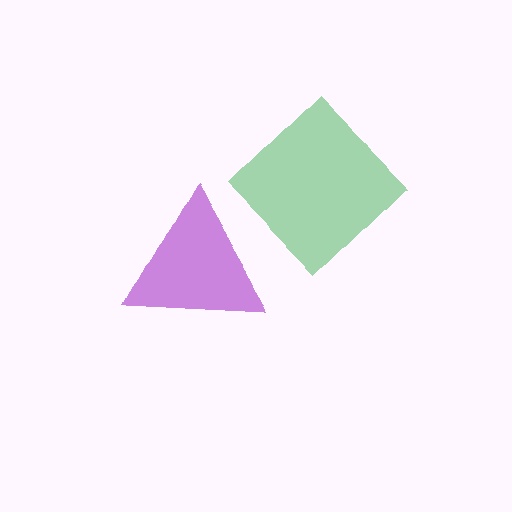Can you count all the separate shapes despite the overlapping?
Yes, there are 2 separate shapes.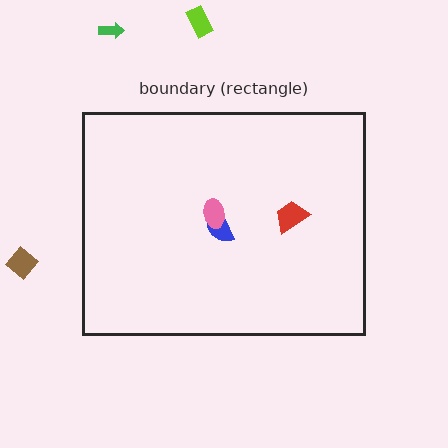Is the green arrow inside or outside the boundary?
Outside.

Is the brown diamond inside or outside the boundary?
Outside.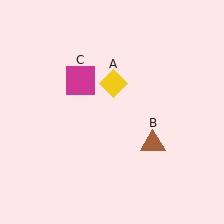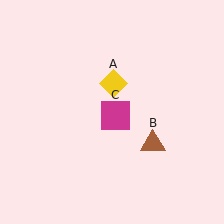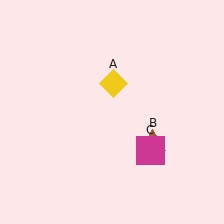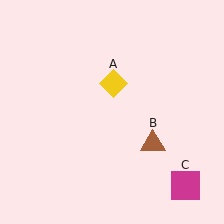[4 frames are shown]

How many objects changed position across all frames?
1 object changed position: magenta square (object C).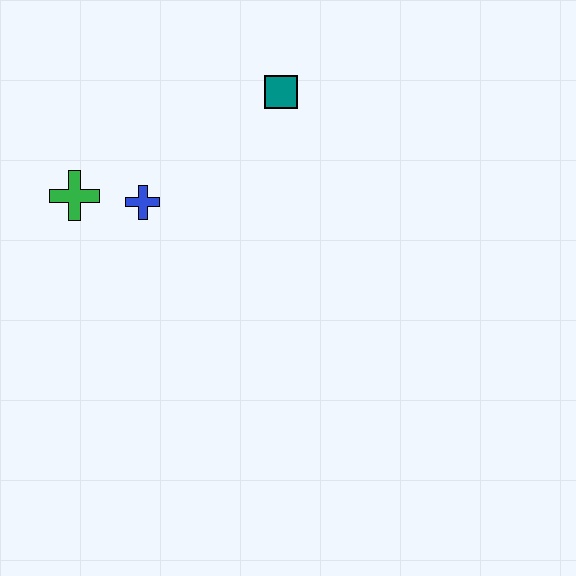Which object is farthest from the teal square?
The green cross is farthest from the teal square.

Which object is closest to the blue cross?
The green cross is closest to the blue cross.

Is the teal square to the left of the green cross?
No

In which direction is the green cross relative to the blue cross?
The green cross is to the left of the blue cross.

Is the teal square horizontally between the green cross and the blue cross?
No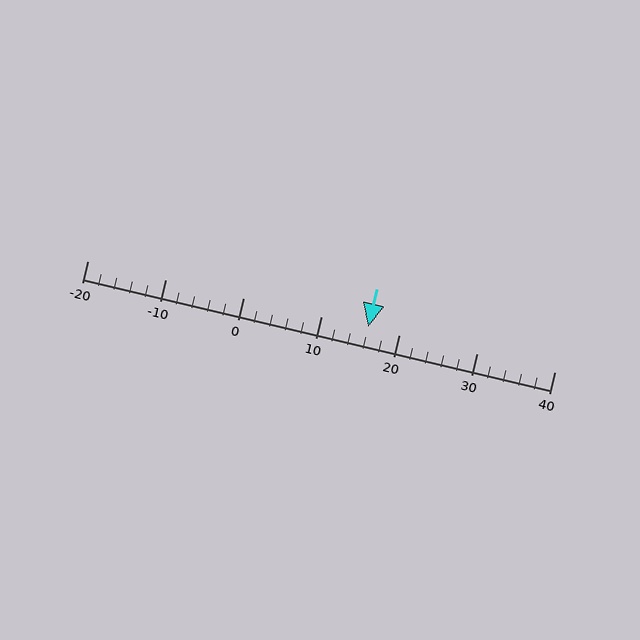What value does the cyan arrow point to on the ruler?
The cyan arrow points to approximately 16.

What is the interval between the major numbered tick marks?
The major tick marks are spaced 10 units apart.